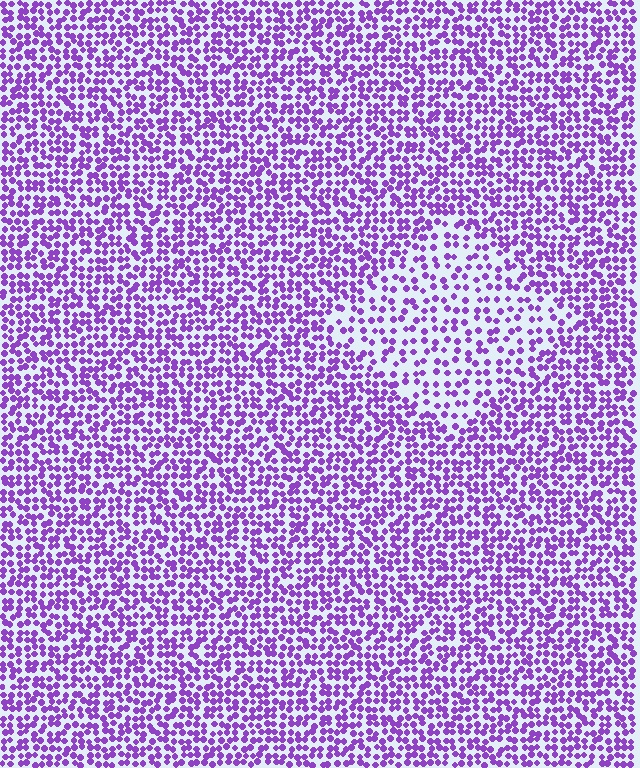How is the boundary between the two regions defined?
The boundary is defined by a change in element density (approximately 1.8x ratio). All elements are the same color, size, and shape.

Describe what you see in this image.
The image contains small purple elements arranged at two different densities. A diamond-shaped region is visible where the elements are less densely packed than the surrounding area.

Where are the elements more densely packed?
The elements are more densely packed outside the diamond boundary.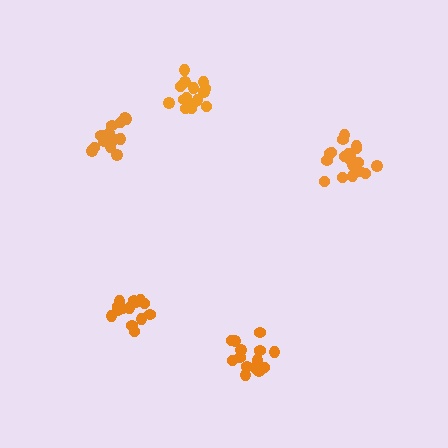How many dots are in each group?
Group 1: 15 dots, Group 2: 20 dots, Group 3: 15 dots, Group 4: 16 dots, Group 5: 16 dots (82 total).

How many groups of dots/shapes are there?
There are 5 groups.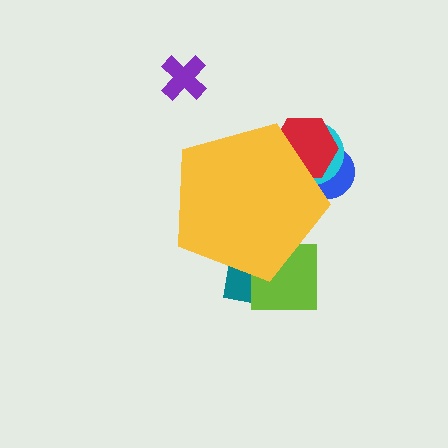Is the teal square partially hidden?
Yes, the teal square is partially hidden behind the yellow pentagon.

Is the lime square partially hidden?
Yes, the lime square is partially hidden behind the yellow pentagon.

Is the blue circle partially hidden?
Yes, the blue circle is partially hidden behind the yellow pentagon.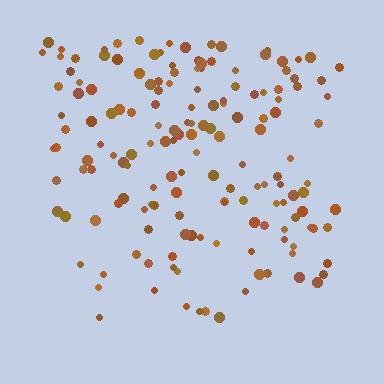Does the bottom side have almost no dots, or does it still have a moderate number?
Still a moderate number, just noticeably fewer than the top.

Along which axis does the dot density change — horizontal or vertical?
Vertical.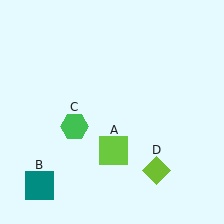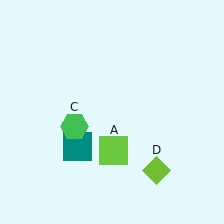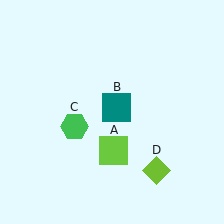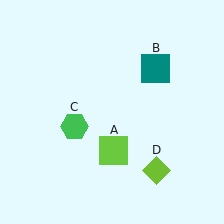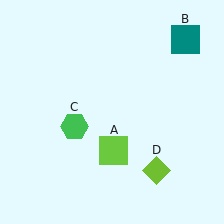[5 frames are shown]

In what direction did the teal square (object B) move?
The teal square (object B) moved up and to the right.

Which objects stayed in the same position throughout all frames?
Lime square (object A) and green hexagon (object C) and lime diamond (object D) remained stationary.